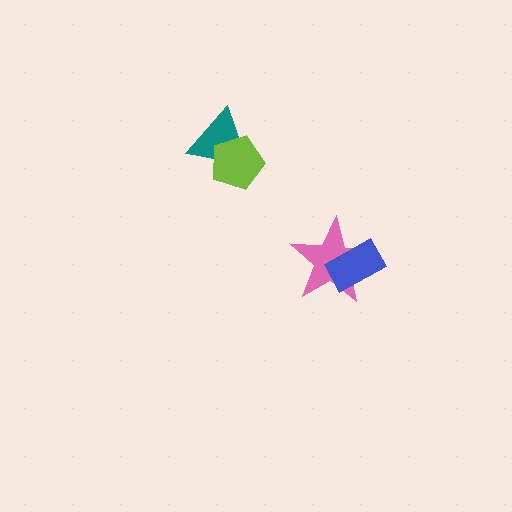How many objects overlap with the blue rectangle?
1 object overlaps with the blue rectangle.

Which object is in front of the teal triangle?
The lime pentagon is in front of the teal triangle.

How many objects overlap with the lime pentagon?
1 object overlaps with the lime pentagon.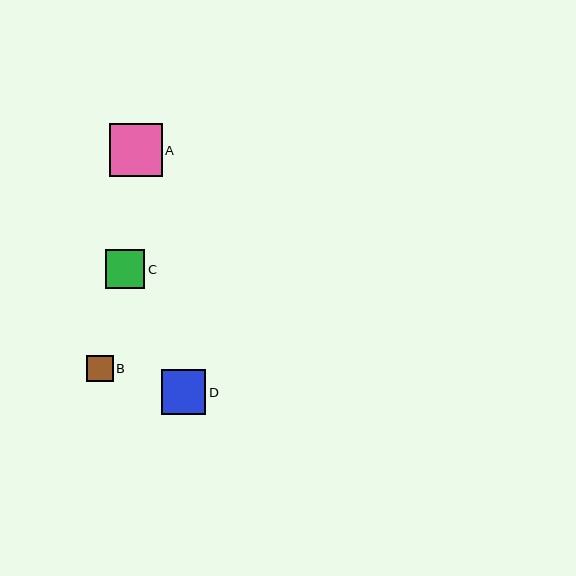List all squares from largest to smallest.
From largest to smallest: A, D, C, B.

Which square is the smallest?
Square B is the smallest with a size of approximately 26 pixels.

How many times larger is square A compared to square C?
Square A is approximately 1.4 times the size of square C.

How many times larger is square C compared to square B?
Square C is approximately 1.5 times the size of square B.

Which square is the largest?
Square A is the largest with a size of approximately 53 pixels.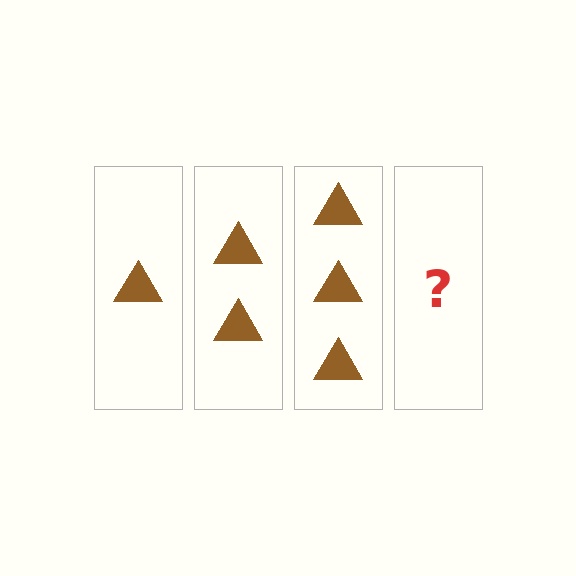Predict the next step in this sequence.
The next step is 4 triangles.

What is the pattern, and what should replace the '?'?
The pattern is that each step adds one more triangle. The '?' should be 4 triangles.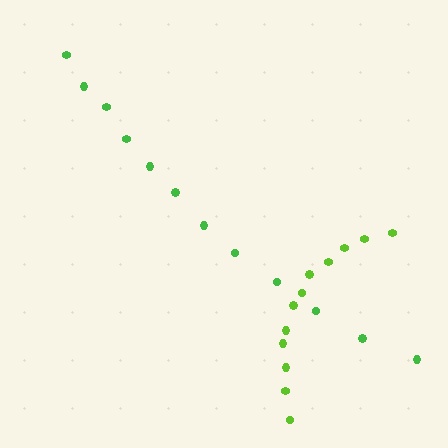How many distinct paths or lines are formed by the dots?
There are 2 distinct paths.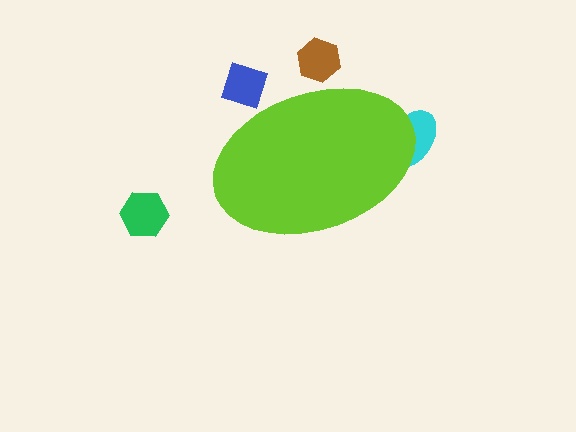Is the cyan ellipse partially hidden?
Yes, the cyan ellipse is partially hidden behind the lime ellipse.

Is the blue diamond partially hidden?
Yes, the blue diamond is partially hidden behind the lime ellipse.